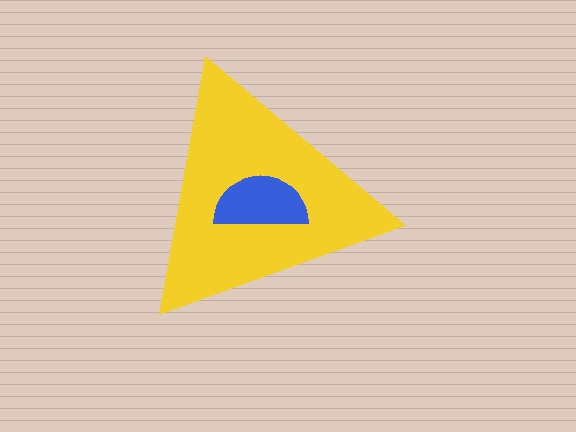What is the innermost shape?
The blue semicircle.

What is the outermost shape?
The yellow triangle.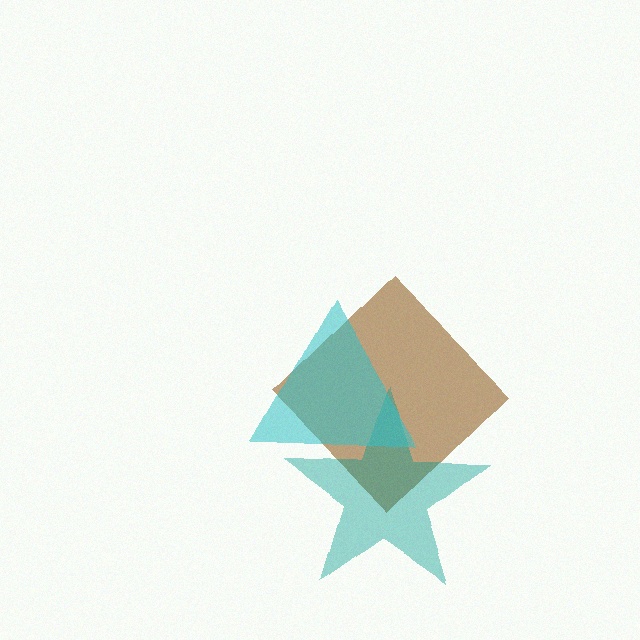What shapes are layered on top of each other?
The layered shapes are: a brown diamond, a teal star, a cyan triangle.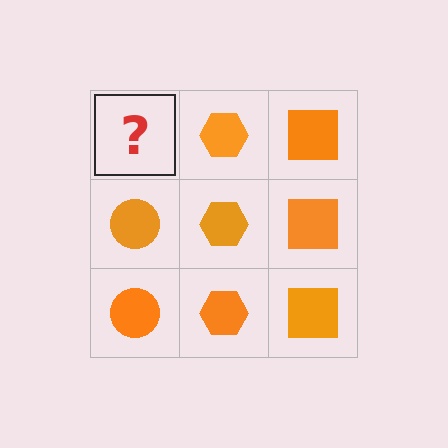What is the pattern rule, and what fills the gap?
The rule is that each column has a consistent shape. The gap should be filled with an orange circle.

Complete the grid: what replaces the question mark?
The question mark should be replaced with an orange circle.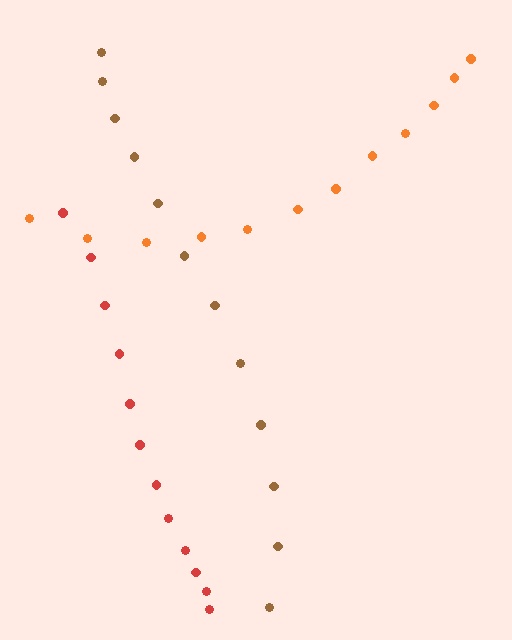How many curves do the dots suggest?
There are 3 distinct paths.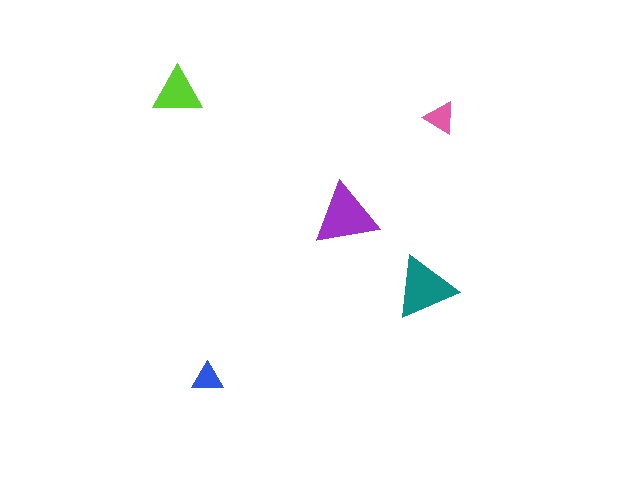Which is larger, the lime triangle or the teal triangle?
The teal one.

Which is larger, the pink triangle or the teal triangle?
The teal one.